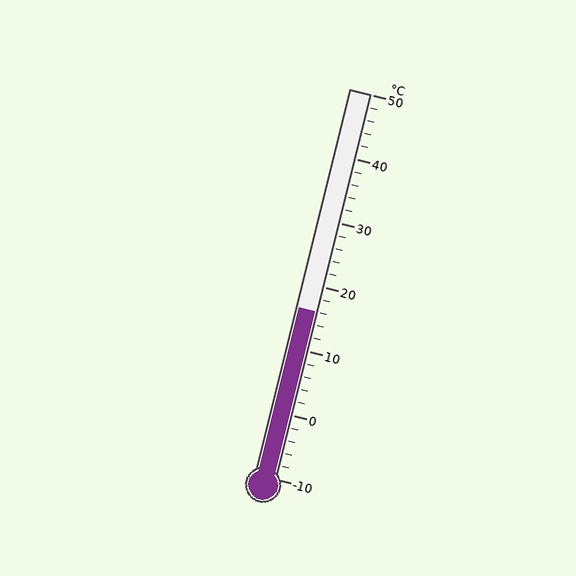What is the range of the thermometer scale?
The thermometer scale ranges from -10°C to 50°C.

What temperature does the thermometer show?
The thermometer shows approximately 16°C.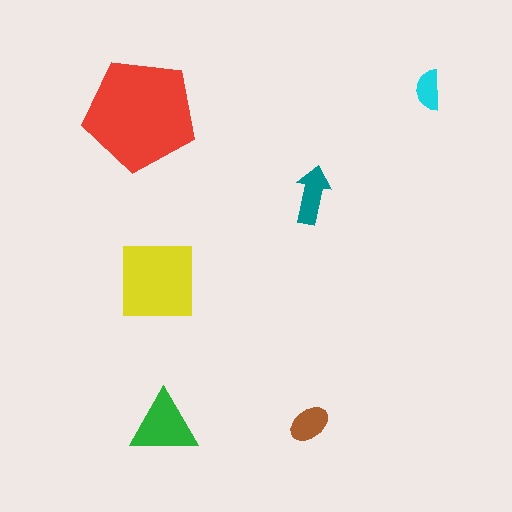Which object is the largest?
The red pentagon.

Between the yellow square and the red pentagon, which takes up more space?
The red pentagon.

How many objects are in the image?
There are 6 objects in the image.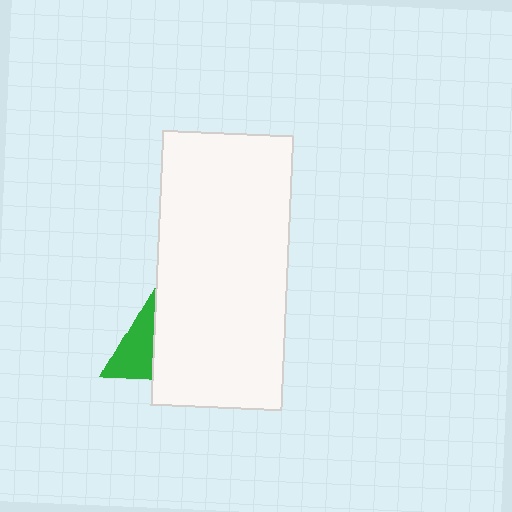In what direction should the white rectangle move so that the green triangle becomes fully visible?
The white rectangle should move right. That is the shortest direction to clear the overlap and leave the green triangle fully visible.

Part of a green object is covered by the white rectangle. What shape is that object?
It is a triangle.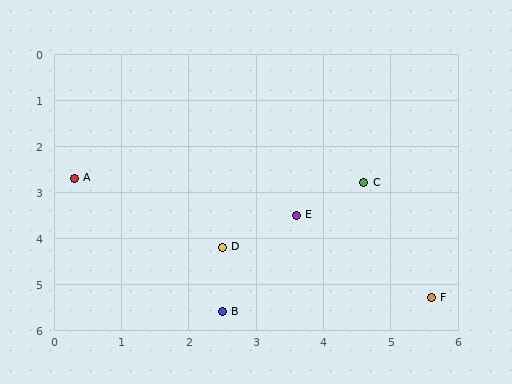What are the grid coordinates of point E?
Point E is at approximately (3.6, 3.5).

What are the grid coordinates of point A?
Point A is at approximately (0.3, 2.7).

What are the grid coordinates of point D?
Point D is at approximately (2.5, 4.2).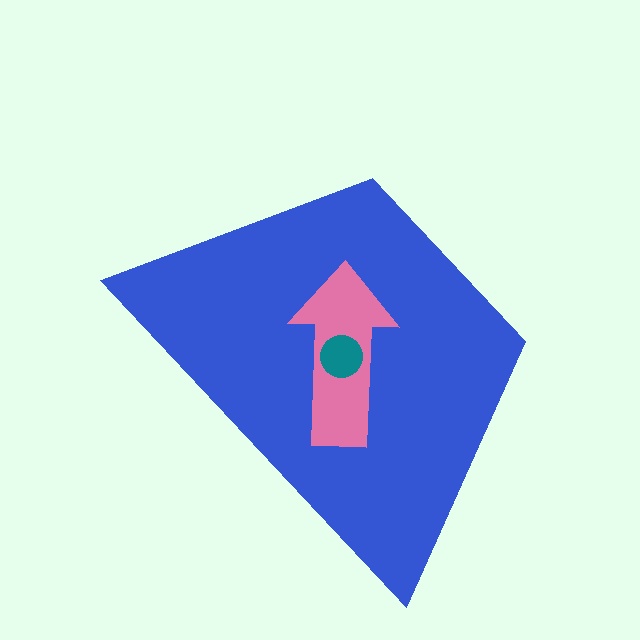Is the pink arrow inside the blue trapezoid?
Yes.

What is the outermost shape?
The blue trapezoid.